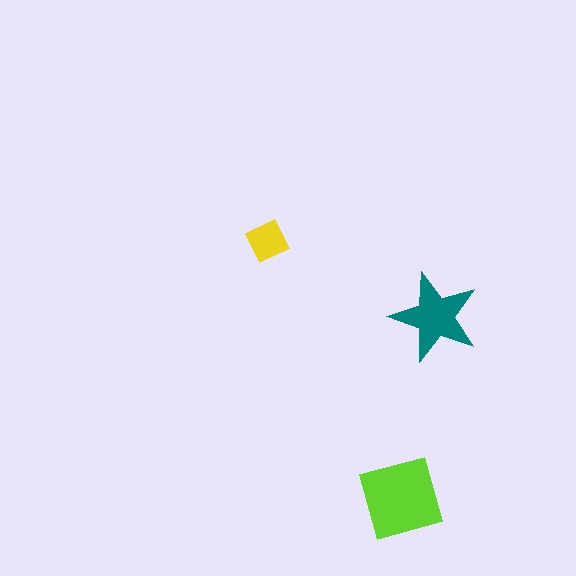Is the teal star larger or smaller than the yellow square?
Larger.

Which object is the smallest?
The yellow square.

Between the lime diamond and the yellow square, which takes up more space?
The lime diamond.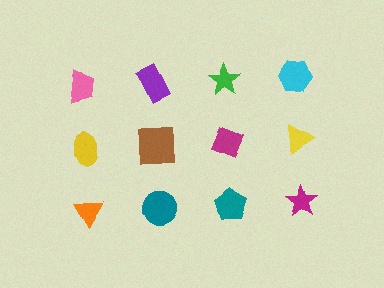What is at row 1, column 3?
A green star.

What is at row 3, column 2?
A teal circle.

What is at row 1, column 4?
A cyan hexagon.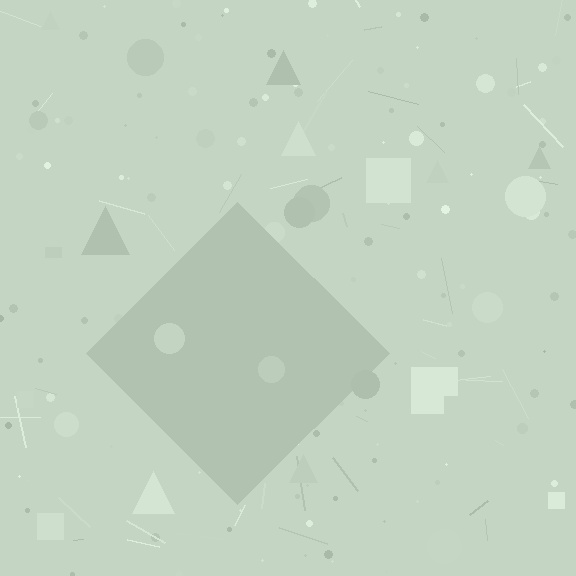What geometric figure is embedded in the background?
A diamond is embedded in the background.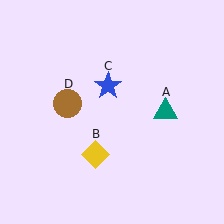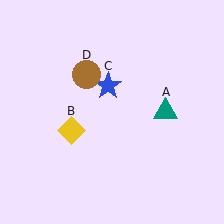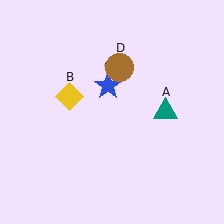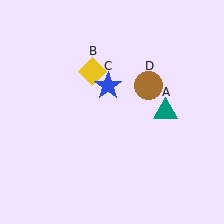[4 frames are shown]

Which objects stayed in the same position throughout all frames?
Teal triangle (object A) and blue star (object C) remained stationary.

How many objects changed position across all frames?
2 objects changed position: yellow diamond (object B), brown circle (object D).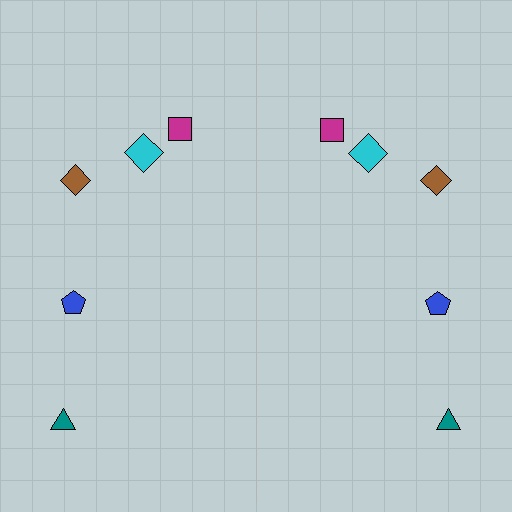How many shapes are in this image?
There are 10 shapes in this image.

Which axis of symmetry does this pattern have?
The pattern has a vertical axis of symmetry running through the center of the image.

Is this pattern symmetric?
Yes, this pattern has bilateral (reflection) symmetry.